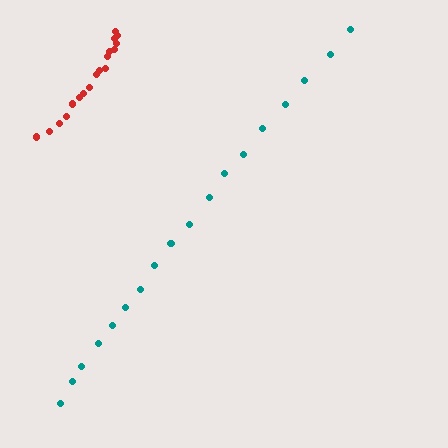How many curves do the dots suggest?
There are 2 distinct paths.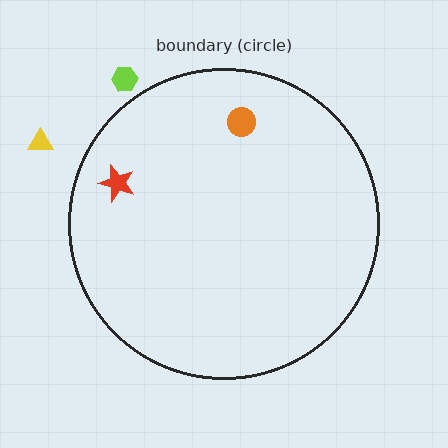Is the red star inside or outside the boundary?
Inside.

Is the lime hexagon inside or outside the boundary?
Outside.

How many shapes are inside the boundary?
2 inside, 2 outside.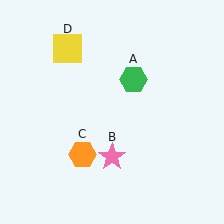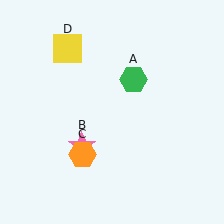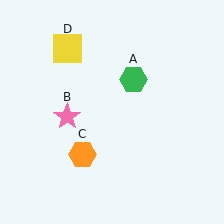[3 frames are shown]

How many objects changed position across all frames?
1 object changed position: pink star (object B).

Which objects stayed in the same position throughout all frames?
Green hexagon (object A) and orange hexagon (object C) and yellow square (object D) remained stationary.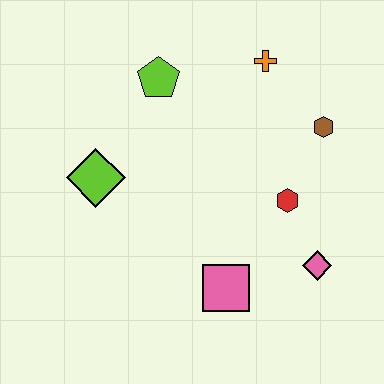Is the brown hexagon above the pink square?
Yes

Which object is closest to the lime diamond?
The lime pentagon is closest to the lime diamond.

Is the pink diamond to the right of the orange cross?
Yes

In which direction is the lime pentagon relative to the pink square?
The lime pentagon is above the pink square.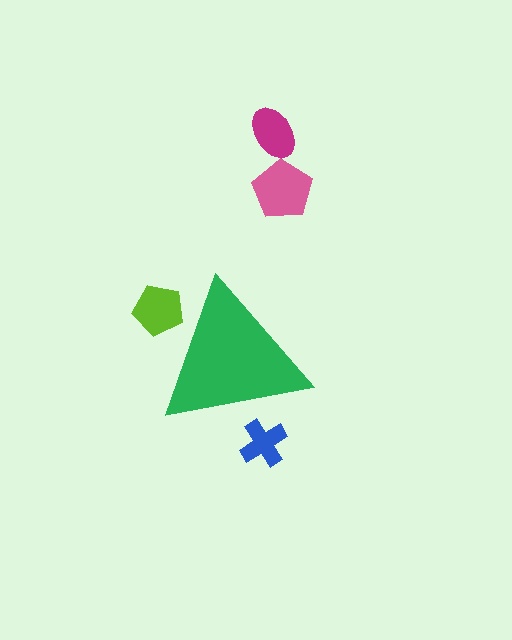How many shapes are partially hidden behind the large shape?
2 shapes are partially hidden.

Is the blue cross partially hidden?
Yes, the blue cross is partially hidden behind the green triangle.